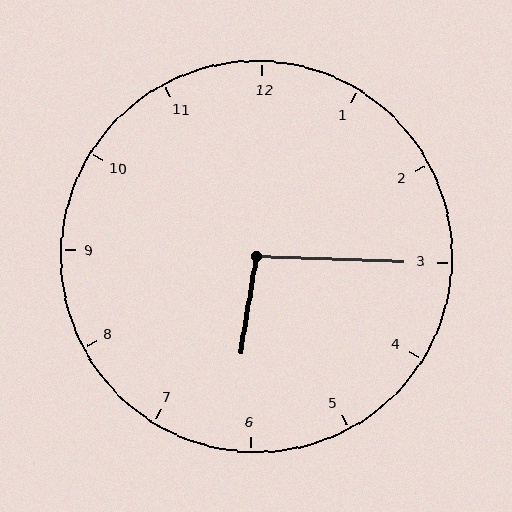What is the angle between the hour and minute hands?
Approximately 98 degrees.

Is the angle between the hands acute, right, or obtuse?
It is obtuse.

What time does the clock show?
6:15.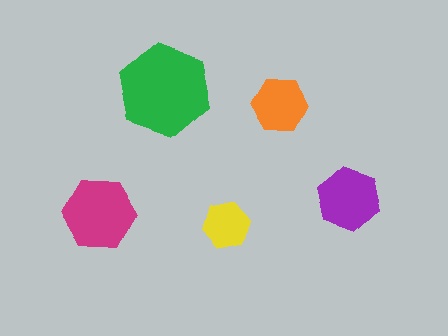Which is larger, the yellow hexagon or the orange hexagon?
The orange one.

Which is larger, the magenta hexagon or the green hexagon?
The green one.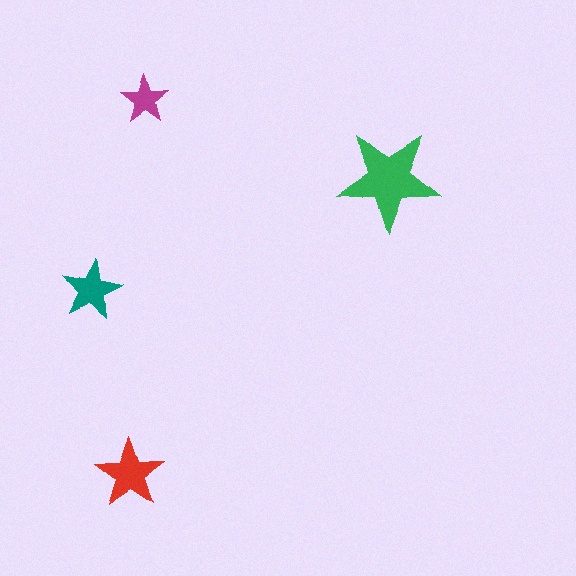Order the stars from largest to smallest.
the green one, the red one, the teal one, the magenta one.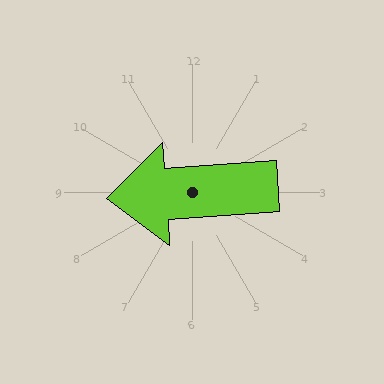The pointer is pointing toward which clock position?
Roughly 9 o'clock.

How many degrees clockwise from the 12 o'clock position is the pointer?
Approximately 266 degrees.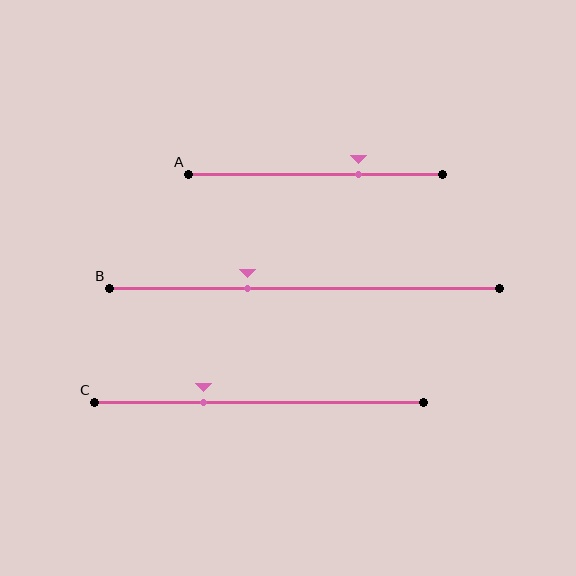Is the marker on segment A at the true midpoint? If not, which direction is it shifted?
No, the marker on segment A is shifted to the right by about 17% of the segment length.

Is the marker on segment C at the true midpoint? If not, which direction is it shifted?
No, the marker on segment C is shifted to the left by about 17% of the segment length.